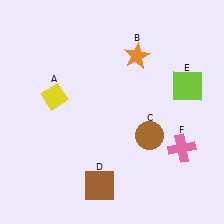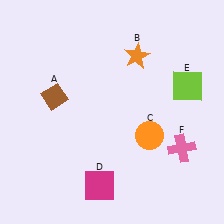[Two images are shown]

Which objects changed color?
A changed from yellow to brown. C changed from brown to orange. D changed from brown to magenta.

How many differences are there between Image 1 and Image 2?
There are 3 differences between the two images.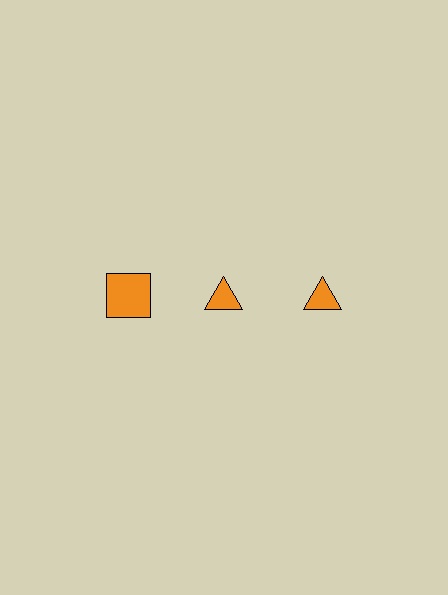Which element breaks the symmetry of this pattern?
The orange square in the top row, leftmost column breaks the symmetry. All other shapes are orange triangles.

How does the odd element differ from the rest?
It has a different shape: square instead of triangle.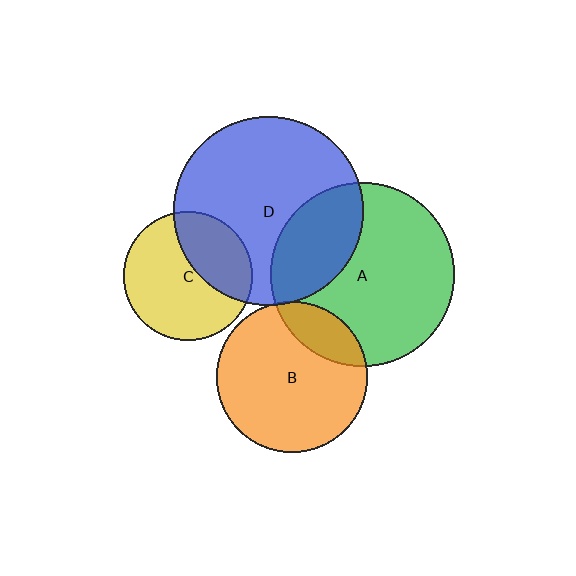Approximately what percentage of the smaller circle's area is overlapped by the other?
Approximately 5%.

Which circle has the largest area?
Circle D (blue).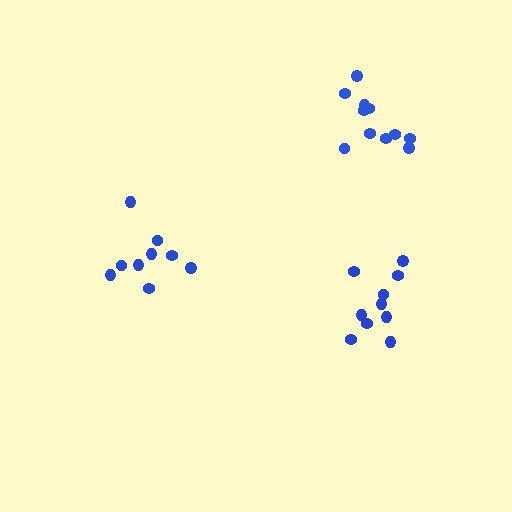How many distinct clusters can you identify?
There are 3 distinct clusters.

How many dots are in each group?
Group 1: 10 dots, Group 2: 9 dots, Group 3: 11 dots (30 total).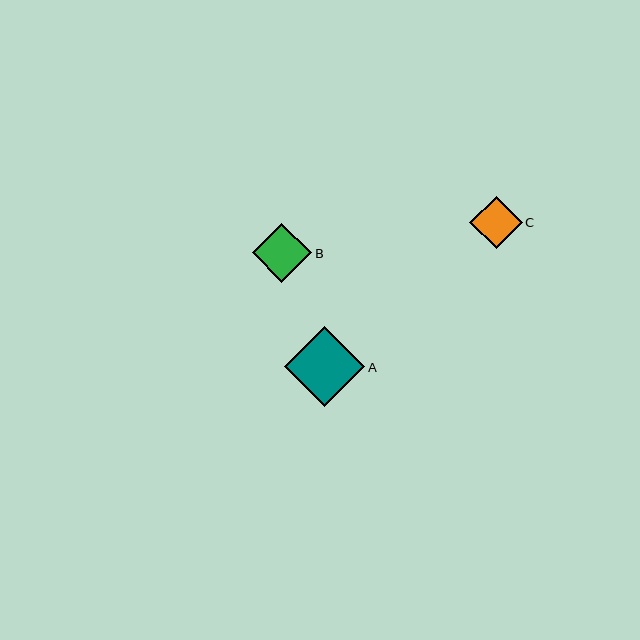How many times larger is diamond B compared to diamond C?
Diamond B is approximately 1.1 times the size of diamond C.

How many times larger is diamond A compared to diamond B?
Diamond A is approximately 1.4 times the size of diamond B.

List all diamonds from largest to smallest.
From largest to smallest: A, B, C.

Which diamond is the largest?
Diamond A is the largest with a size of approximately 81 pixels.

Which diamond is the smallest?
Diamond C is the smallest with a size of approximately 52 pixels.